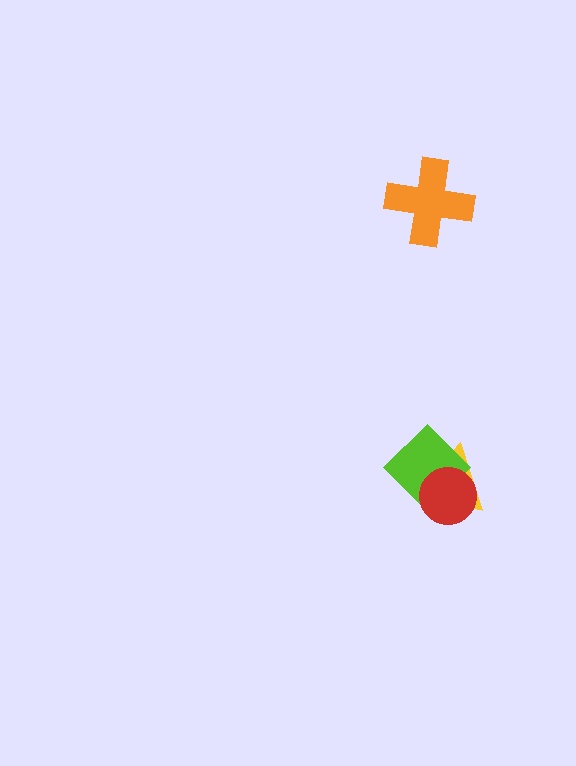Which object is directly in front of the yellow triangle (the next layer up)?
The lime diamond is directly in front of the yellow triangle.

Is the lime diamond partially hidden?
Yes, it is partially covered by another shape.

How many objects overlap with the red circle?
2 objects overlap with the red circle.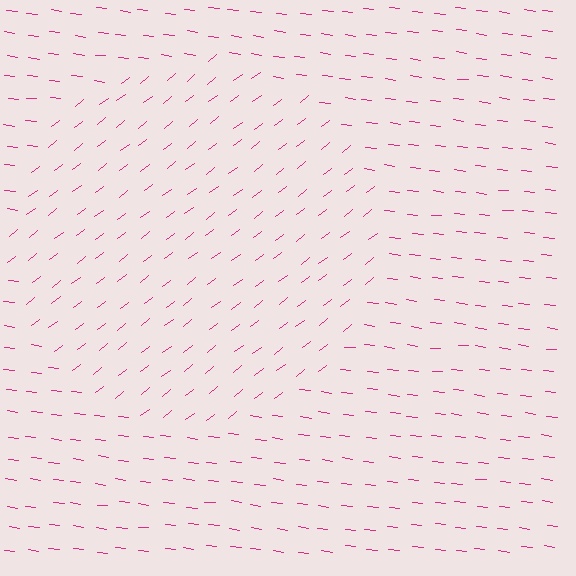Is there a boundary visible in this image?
Yes, there is a texture boundary formed by a change in line orientation.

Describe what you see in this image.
The image is filled with small magenta line segments. A circle region in the image has lines oriented differently from the surrounding lines, creating a visible texture boundary.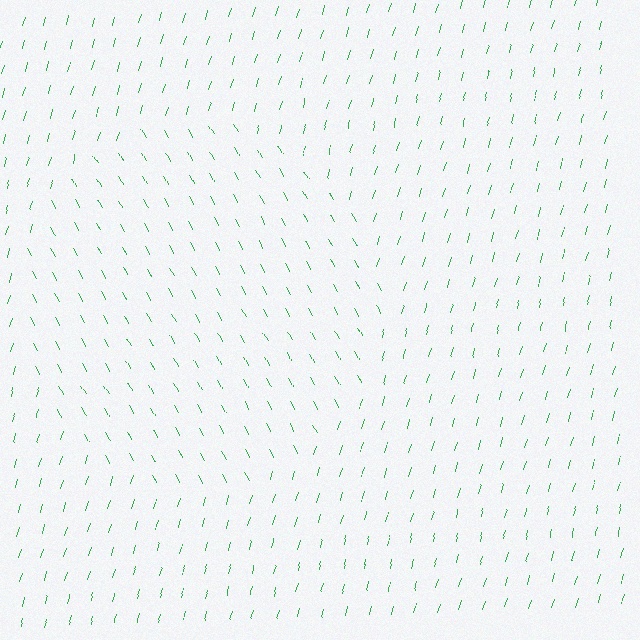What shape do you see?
I see a circle.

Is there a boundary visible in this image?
Yes, there is a texture boundary formed by a change in line orientation.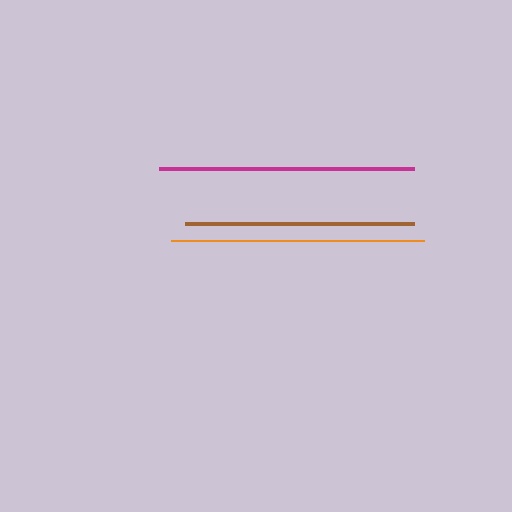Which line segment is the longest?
The magenta line is the longest at approximately 254 pixels.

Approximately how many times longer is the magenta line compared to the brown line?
The magenta line is approximately 1.1 times the length of the brown line.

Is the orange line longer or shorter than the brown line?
The orange line is longer than the brown line.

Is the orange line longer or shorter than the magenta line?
The magenta line is longer than the orange line.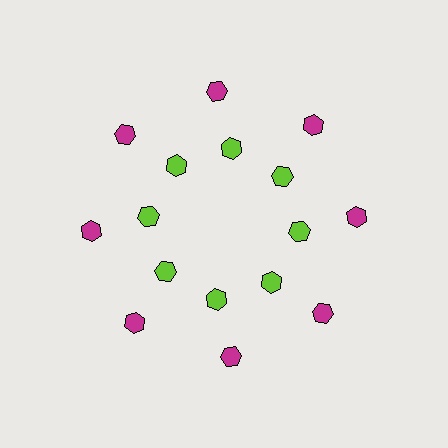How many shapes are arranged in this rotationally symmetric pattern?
There are 16 shapes, arranged in 8 groups of 2.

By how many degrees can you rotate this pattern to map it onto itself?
The pattern maps onto itself every 45 degrees of rotation.